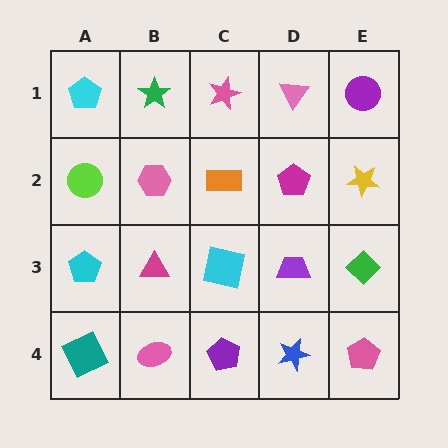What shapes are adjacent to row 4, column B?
A magenta triangle (row 3, column B), a teal square (row 4, column A), a purple pentagon (row 4, column C).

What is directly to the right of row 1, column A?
A green star.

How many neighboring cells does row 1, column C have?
3.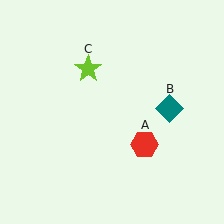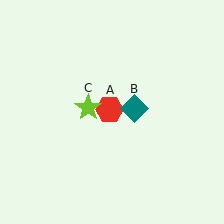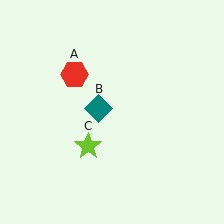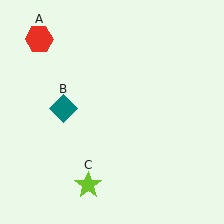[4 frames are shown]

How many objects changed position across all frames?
3 objects changed position: red hexagon (object A), teal diamond (object B), lime star (object C).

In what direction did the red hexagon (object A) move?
The red hexagon (object A) moved up and to the left.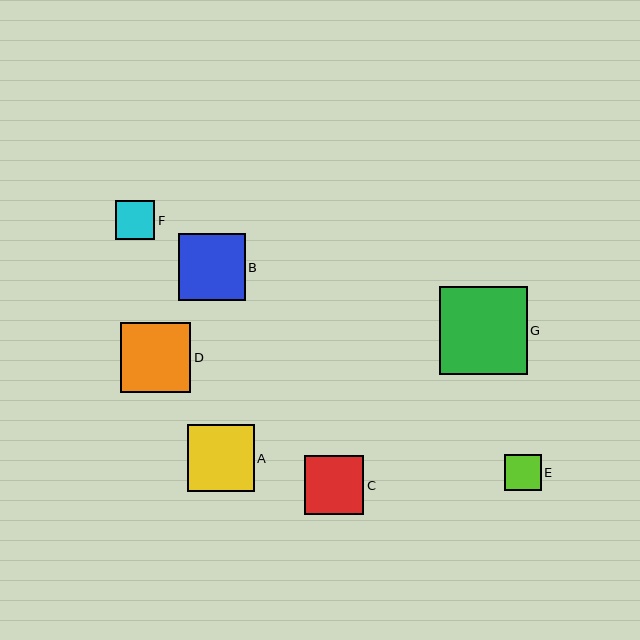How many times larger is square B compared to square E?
Square B is approximately 1.9 times the size of square E.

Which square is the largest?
Square G is the largest with a size of approximately 87 pixels.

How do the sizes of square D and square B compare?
Square D and square B are approximately the same size.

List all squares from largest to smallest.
From largest to smallest: G, D, B, A, C, F, E.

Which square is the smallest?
Square E is the smallest with a size of approximately 36 pixels.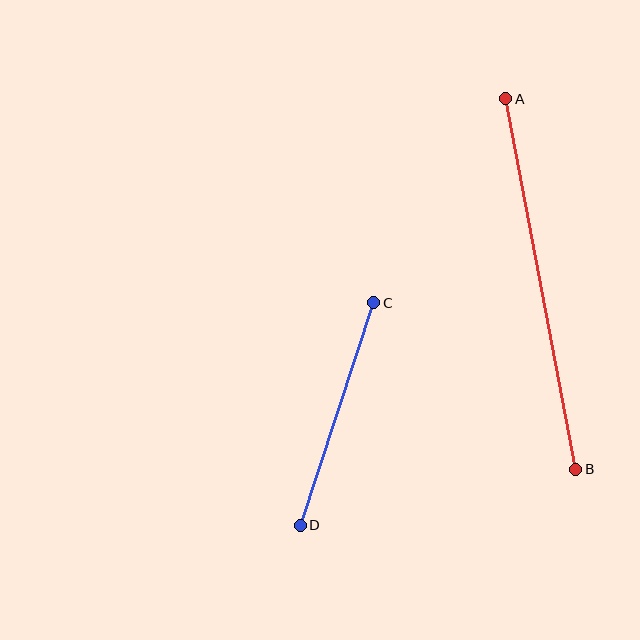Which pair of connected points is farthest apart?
Points A and B are farthest apart.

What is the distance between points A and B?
The distance is approximately 377 pixels.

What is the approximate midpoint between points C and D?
The midpoint is at approximately (337, 414) pixels.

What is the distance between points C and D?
The distance is approximately 234 pixels.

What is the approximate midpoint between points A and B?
The midpoint is at approximately (541, 284) pixels.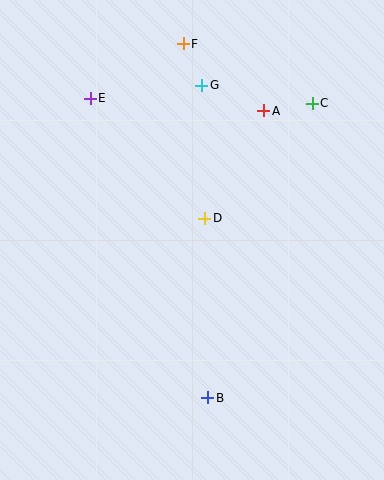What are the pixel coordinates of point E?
Point E is at (90, 98).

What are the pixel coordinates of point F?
Point F is at (183, 44).